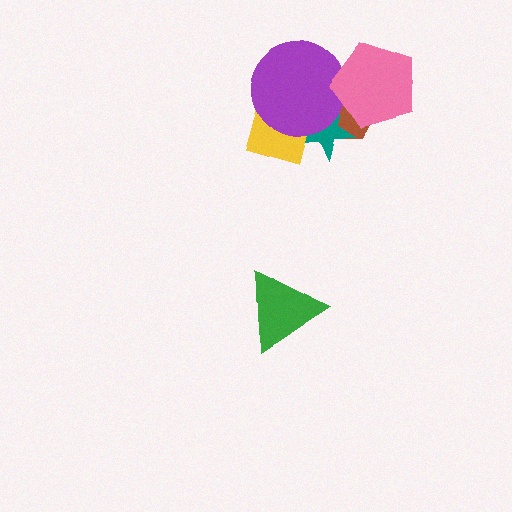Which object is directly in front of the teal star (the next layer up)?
The yellow diamond is directly in front of the teal star.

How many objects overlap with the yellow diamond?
2 objects overlap with the yellow diamond.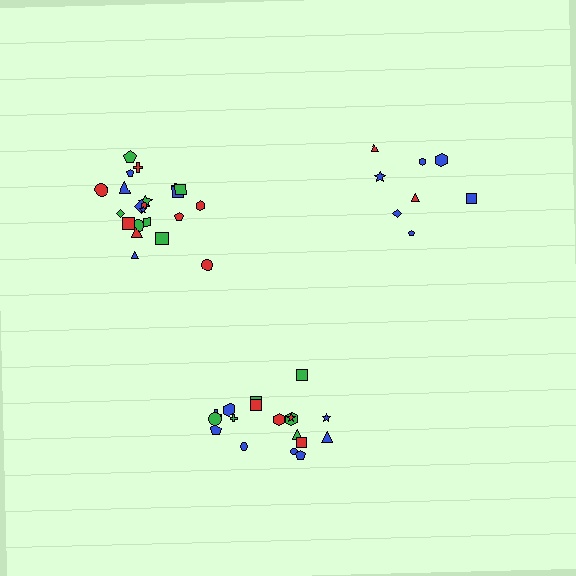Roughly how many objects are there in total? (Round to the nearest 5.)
Roughly 50 objects in total.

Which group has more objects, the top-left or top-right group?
The top-left group.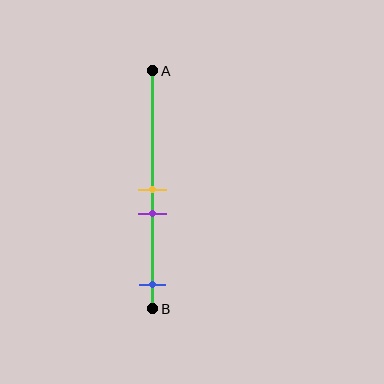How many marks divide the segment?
There are 3 marks dividing the segment.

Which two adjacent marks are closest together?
The yellow and purple marks are the closest adjacent pair.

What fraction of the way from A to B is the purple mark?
The purple mark is approximately 60% (0.6) of the way from A to B.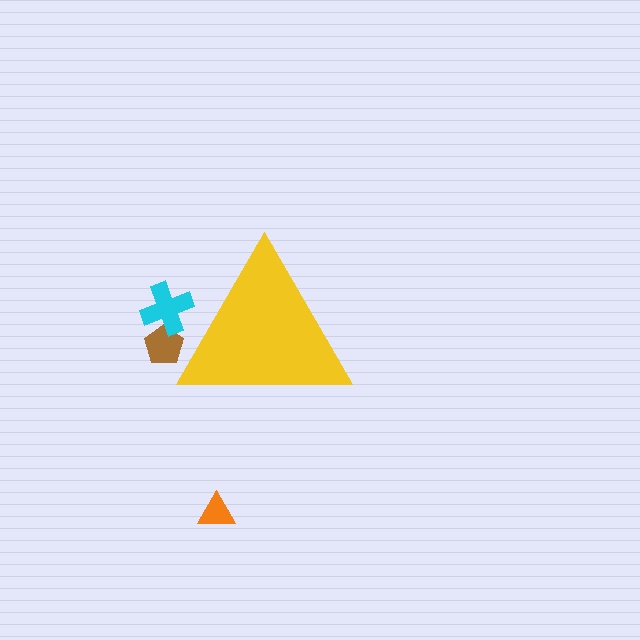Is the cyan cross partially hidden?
Yes, the cyan cross is partially hidden behind the yellow triangle.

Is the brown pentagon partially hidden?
Yes, the brown pentagon is partially hidden behind the yellow triangle.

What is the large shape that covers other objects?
A yellow triangle.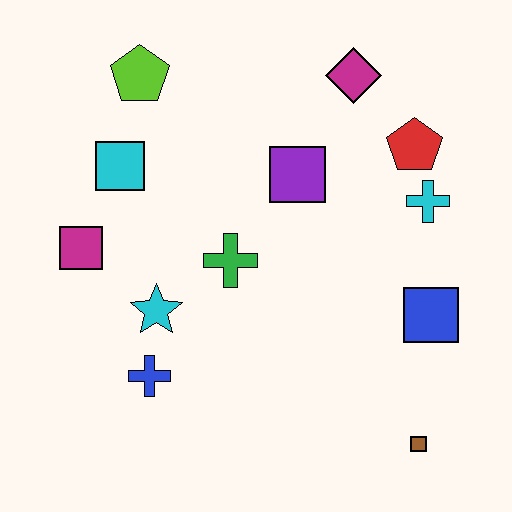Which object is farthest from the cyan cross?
The magenta square is farthest from the cyan cross.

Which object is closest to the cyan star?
The blue cross is closest to the cyan star.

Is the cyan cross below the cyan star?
No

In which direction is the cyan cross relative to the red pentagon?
The cyan cross is below the red pentagon.